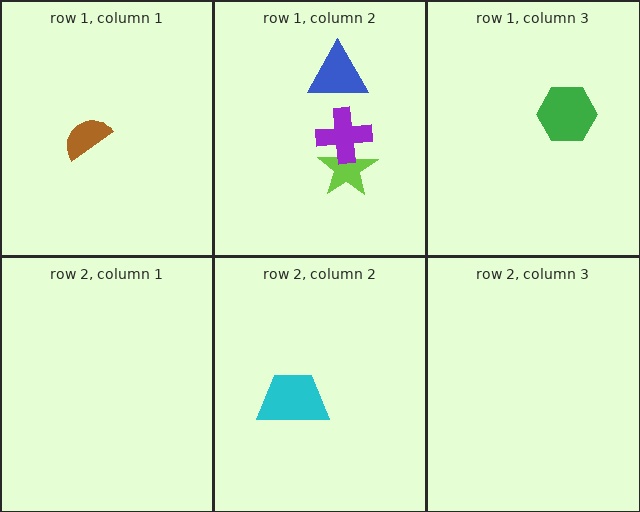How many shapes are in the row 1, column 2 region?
3.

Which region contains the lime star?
The row 1, column 2 region.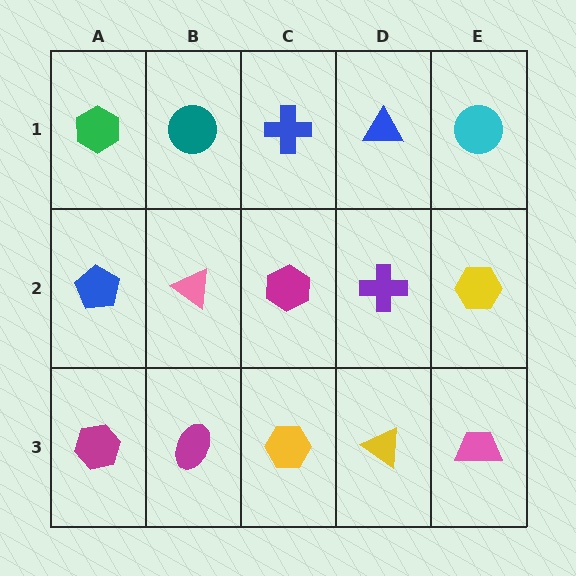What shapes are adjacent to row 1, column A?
A blue pentagon (row 2, column A), a teal circle (row 1, column B).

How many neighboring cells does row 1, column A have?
2.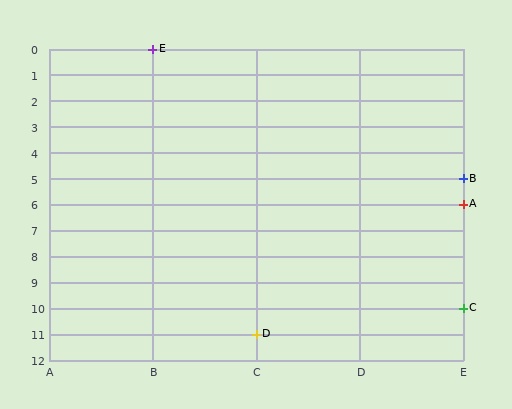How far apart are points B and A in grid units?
Points B and A are 1 row apart.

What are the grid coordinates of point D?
Point D is at grid coordinates (C, 11).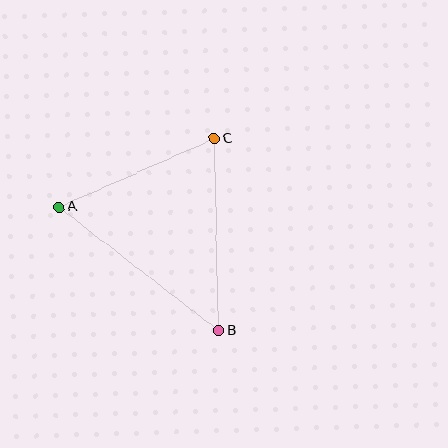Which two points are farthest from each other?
Points A and B are farthest from each other.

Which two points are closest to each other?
Points A and C are closest to each other.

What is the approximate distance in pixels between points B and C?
The distance between B and C is approximately 192 pixels.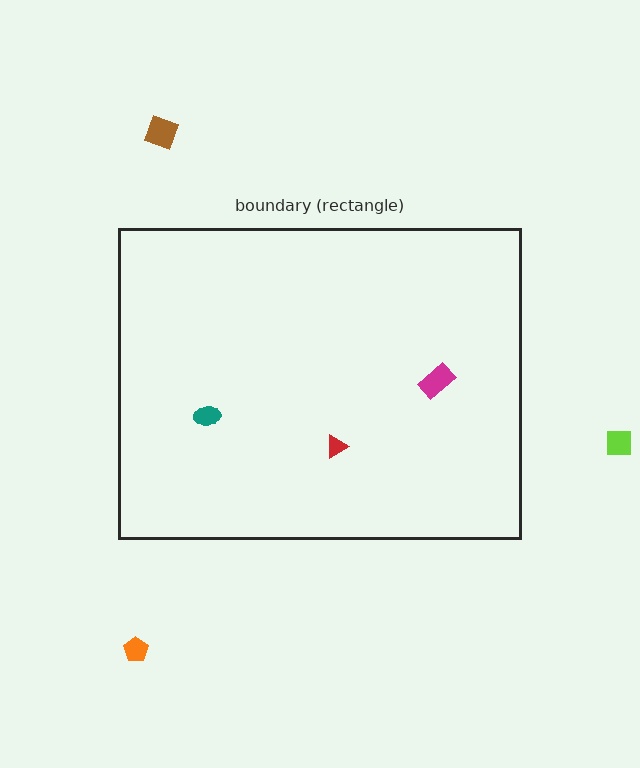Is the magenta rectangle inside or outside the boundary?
Inside.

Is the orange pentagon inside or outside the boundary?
Outside.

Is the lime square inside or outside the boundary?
Outside.